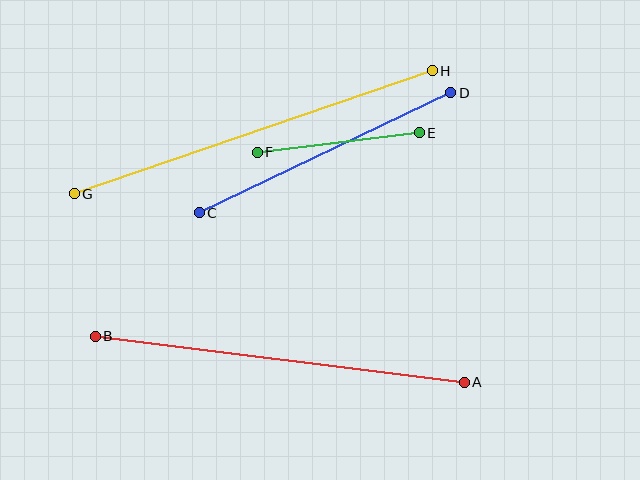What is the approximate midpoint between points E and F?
The midpoint is at approximately (338, 142) pixels.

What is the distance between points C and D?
The distance is approximately 279 pixels.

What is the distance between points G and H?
The distance is approximately 379 pixels.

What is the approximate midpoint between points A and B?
The midpoint is at approximately (280, 359) pixels.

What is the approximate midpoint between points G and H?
The midpoint is at approximately (253, 132) pixels.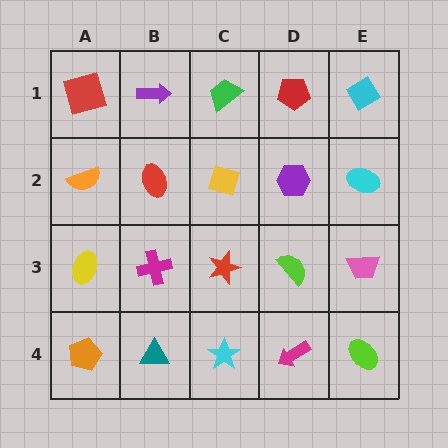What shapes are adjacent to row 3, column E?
A cyan ellipse (row 2, column E), a lime ellipse (row 4, column E), a lime semicircle (row 3, column D).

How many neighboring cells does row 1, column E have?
2.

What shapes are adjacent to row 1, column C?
A yellow diamond (row 2, column C), a purple arrow (row 1, column B), a red pentagon (row 1, column D).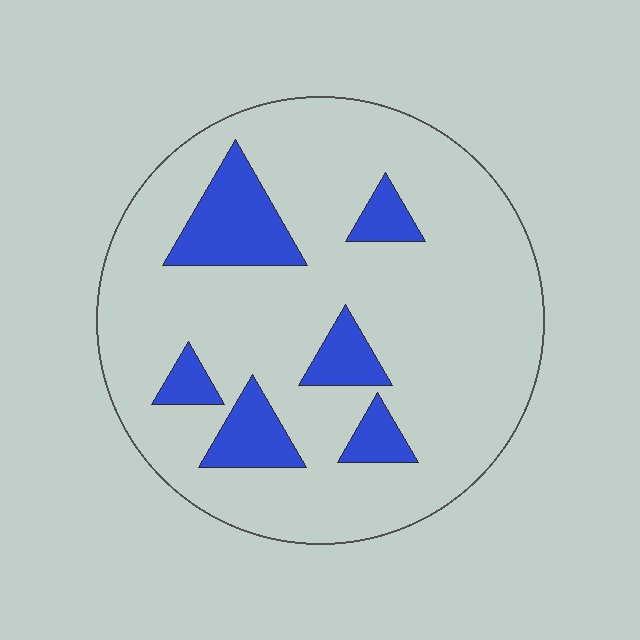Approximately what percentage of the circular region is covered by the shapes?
Approximately 15%.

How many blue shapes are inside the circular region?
6.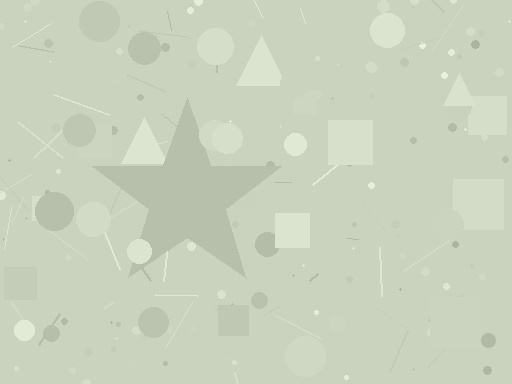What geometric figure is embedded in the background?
A star is embedded in the background.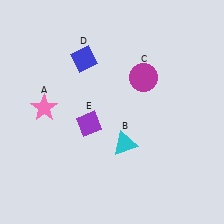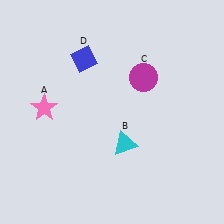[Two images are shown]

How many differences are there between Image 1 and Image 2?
There is 1 difference between the two images.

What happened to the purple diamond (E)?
The purple diamond (E) was removed in Image 2. It was in the bottom-left area of Image 1.